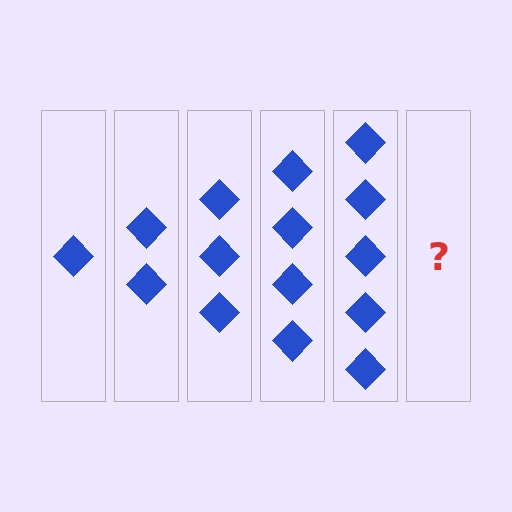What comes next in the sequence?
The next element should be 6 diamonds.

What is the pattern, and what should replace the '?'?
The pattern is that each step adds one more diamond. The '?' should be 6 diamonds.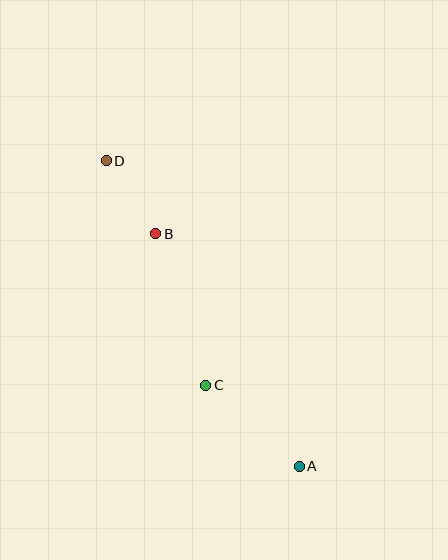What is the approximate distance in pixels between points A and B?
The distance between A and B is approximately 273 pixels.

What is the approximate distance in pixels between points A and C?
The distance between A and C is approximately 124 pixels.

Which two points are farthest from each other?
Points A and D are farthest from each other.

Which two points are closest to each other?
Points B and D are closest to each other.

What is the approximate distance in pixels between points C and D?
The distance between C and D is approximately 245 pixels.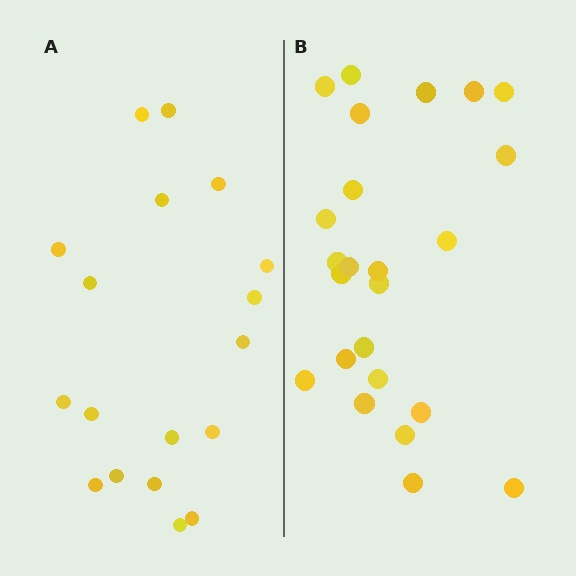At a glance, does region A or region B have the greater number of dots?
Region B (the right region) has more dots.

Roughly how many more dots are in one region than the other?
Region B has about 6 more dots than region A.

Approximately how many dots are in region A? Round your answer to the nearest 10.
About 20 dots. (The exact count is 18, which rounds to 20.)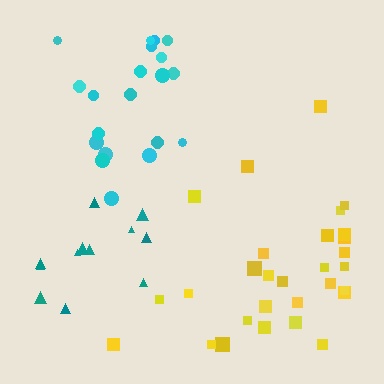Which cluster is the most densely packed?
Yellow.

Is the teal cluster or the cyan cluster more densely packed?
Teal.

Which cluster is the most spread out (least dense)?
Cyan.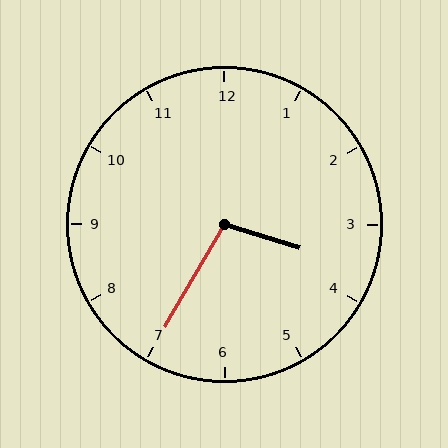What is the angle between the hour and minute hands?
Approximately 102 degrees.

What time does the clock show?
3:35.